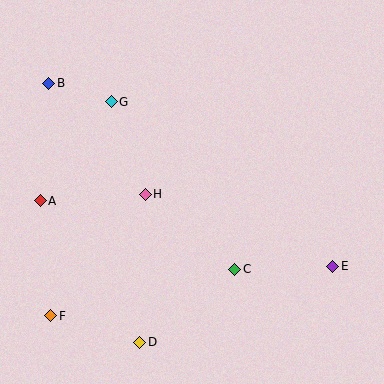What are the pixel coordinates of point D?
Point D is at (140, 342).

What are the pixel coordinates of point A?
Point A is at (40, 201).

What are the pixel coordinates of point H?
Point H is at (145, 194).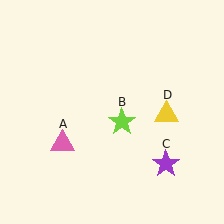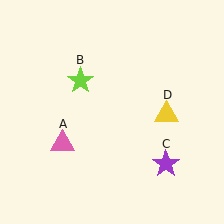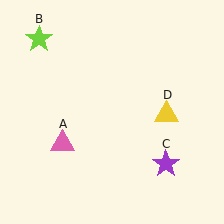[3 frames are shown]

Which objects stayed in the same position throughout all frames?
Pink triangle (object A) and purple star (object C) and yellow triangle (object D) remained stationary.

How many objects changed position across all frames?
1 object changed position: lime star (object B).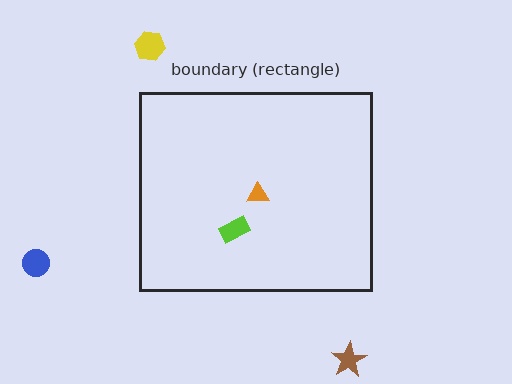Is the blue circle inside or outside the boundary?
Outside.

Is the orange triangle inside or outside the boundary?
Inside.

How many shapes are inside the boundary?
2 inside, 3 outside.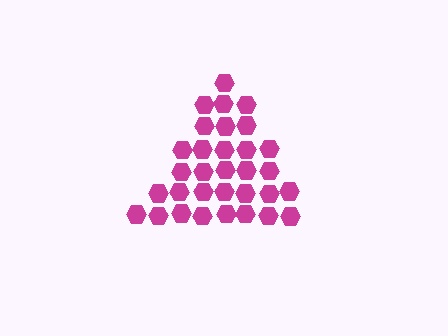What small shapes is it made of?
It is made of small hexagons.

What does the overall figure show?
The overall figure shows a triangle.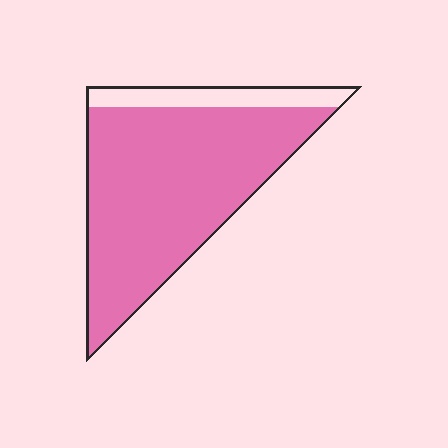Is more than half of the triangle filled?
Yes.